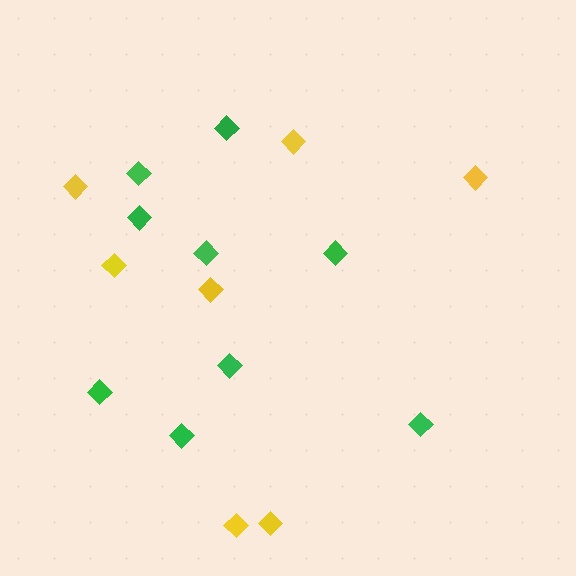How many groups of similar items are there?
There are 2 groups: one group of yellow diamonds (7) and one group of green diamonds (9).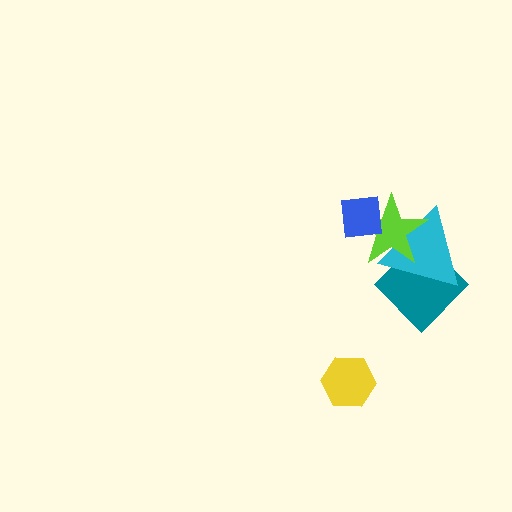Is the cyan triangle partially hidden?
Yes, it is partially covered by another shape.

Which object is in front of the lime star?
The blue square is in front of the lime star.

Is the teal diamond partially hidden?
Yes, it is partially covered by another shape.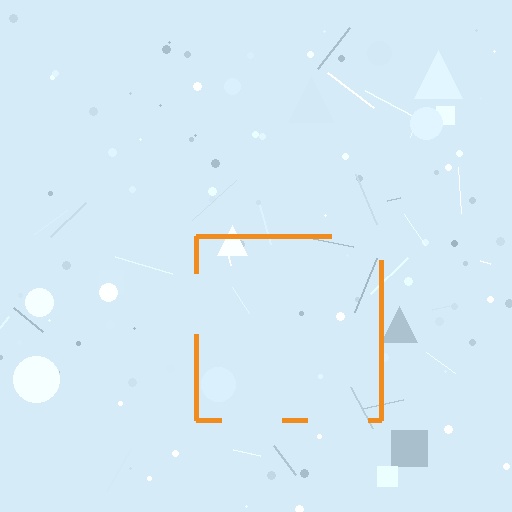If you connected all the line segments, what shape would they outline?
They would outline a square.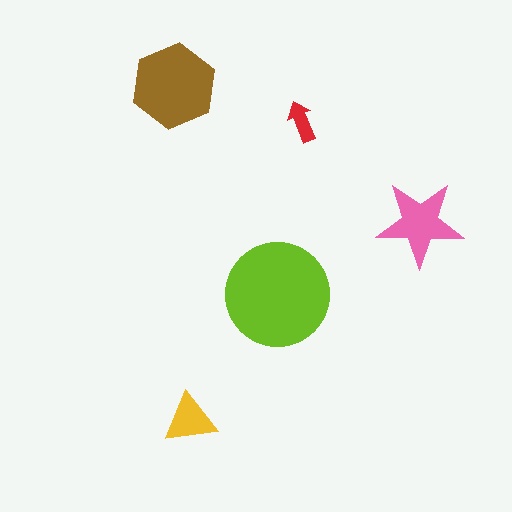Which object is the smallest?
The red arrow.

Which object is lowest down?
The yellow triangle is bottommost.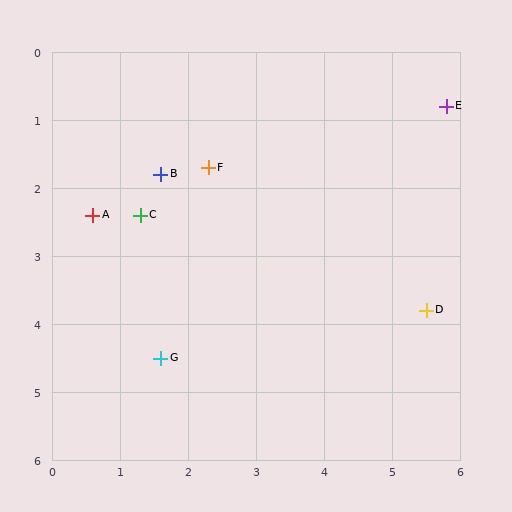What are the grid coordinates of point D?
Point D is at approximately (5.5, 3.8).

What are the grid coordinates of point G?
Point G is at approximately (1.6, 4.5).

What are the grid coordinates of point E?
Point E is at approximately (5.8, 0.8).